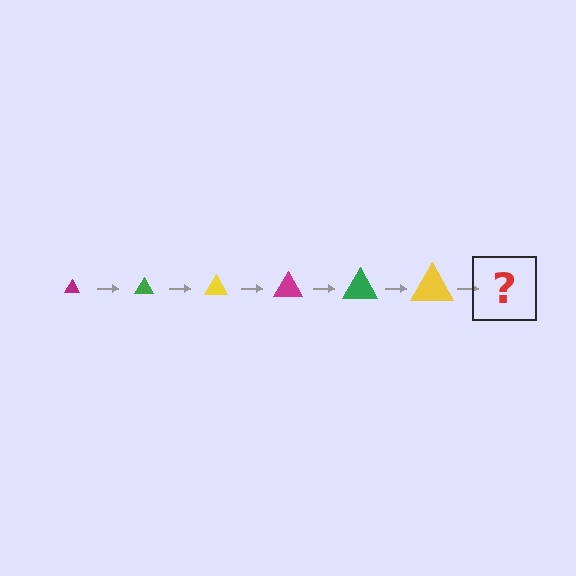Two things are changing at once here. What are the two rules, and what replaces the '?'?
The two rules are that the triangle grows larger each step and the color cycles through magenta, green, and yellow. The '?' should be a magenta triangle, larger than the previous one.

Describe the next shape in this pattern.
It should be a magenta triangle, larger than the previous one.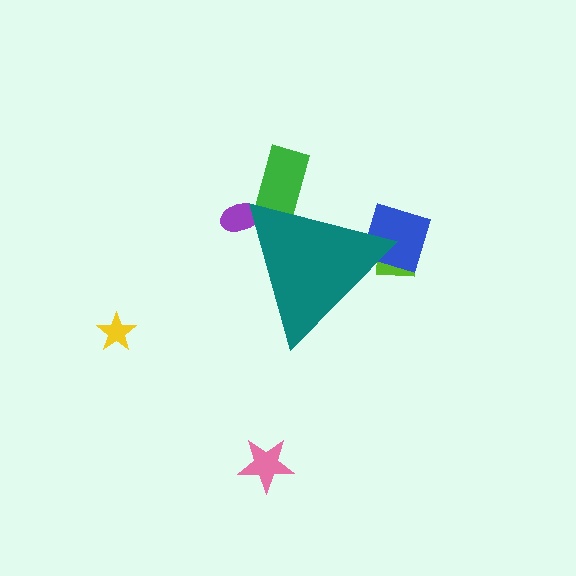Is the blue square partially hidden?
Yes, the blue square is partially hidden behind the teal triangle.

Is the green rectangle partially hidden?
Yes, the green rectangle is partially hidden behind the teal triangle.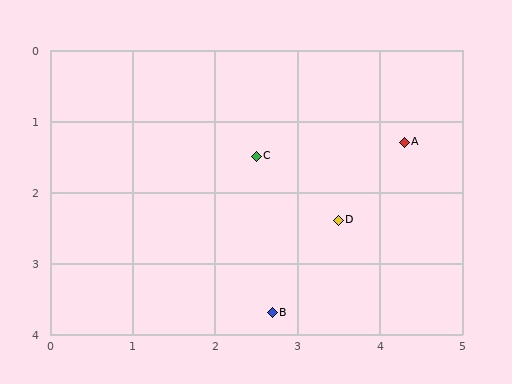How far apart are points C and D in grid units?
Points C and D are about 1.3 grid units apart.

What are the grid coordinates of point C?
Point C is at approximately (2.5, 1.5).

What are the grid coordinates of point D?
Point D is at approximately (3.5, 2.4).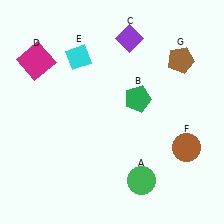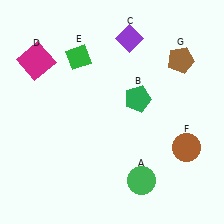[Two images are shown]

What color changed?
The diamond (E) changed from cyan in Image 1 to green in Image 2.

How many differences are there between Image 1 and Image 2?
There is 1 difference between the two images.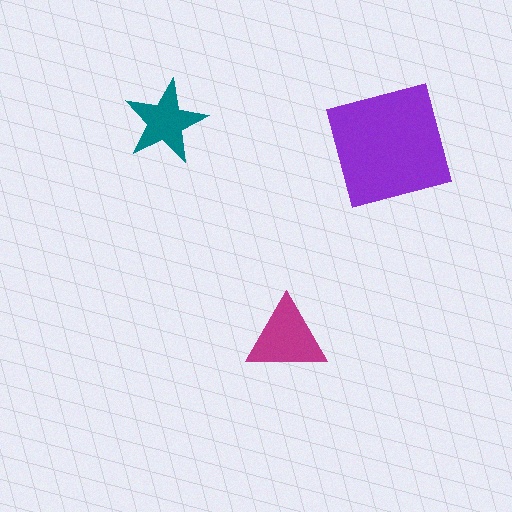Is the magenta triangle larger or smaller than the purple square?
Smaller.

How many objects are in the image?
There are 3 objects in the image.